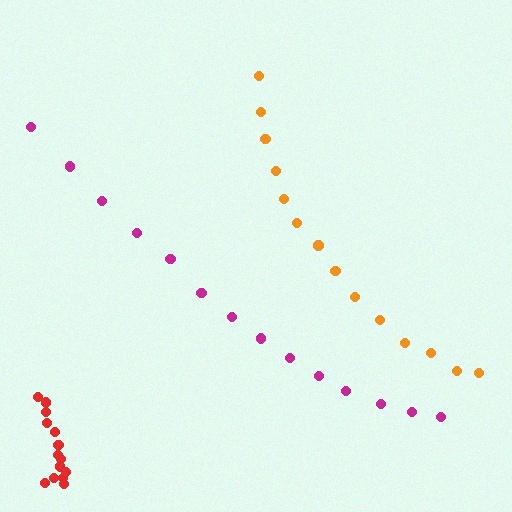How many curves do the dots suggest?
There are 3 distinct paths.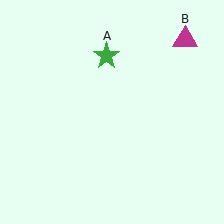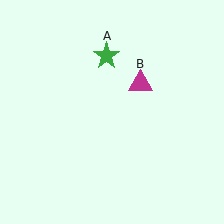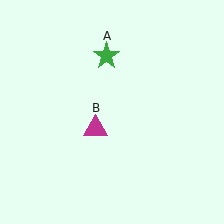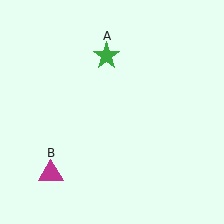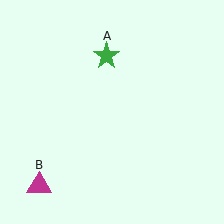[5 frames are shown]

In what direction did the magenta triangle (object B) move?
The magenta triangle (object B) moved down and to the left.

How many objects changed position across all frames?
1 object changed position: magenta triangle (object B).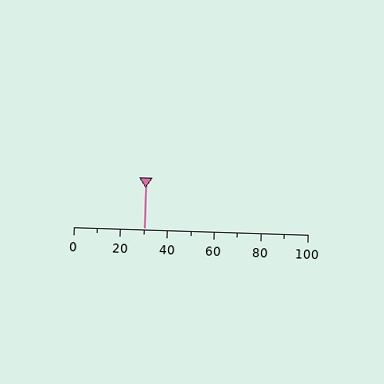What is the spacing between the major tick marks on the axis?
The major ticks are spaced 20 apart.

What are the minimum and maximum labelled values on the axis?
The axis runs from 0 to 100.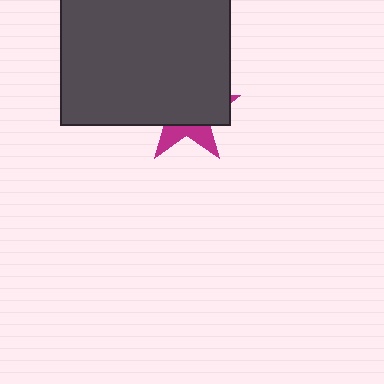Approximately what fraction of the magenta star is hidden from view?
Roughly 69% of the magenta star is hidden behind the dark gray rectangle.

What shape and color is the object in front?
The object in front is a dark gray rectangle.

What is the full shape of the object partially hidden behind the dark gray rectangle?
The partially hidden object is a magenta star.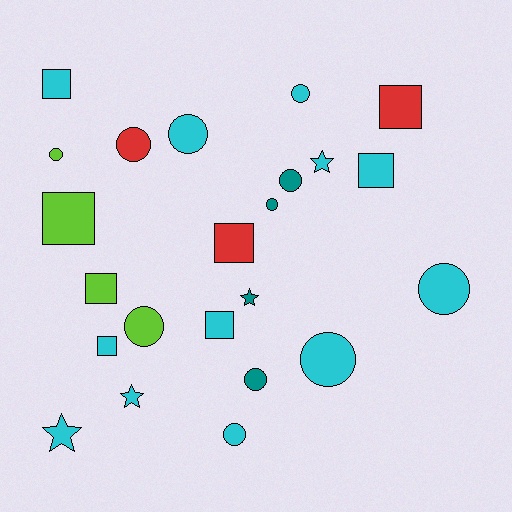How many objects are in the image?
There are 23 objects.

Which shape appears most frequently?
Circle, with 11 objects.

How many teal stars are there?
There is 1 teal star.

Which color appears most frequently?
Cyan, with 12 objects.